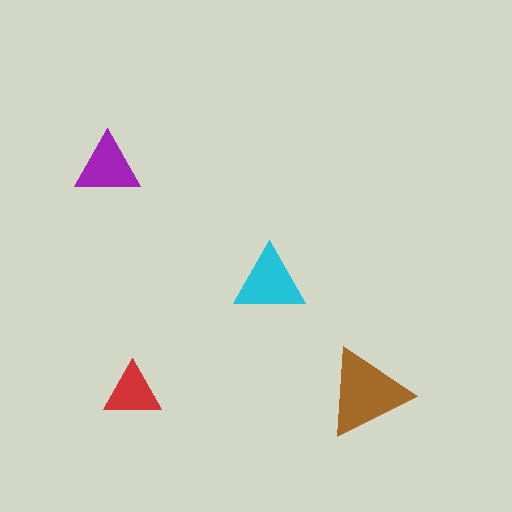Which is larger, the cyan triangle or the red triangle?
The cyan one.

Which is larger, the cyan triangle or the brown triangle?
The brown one.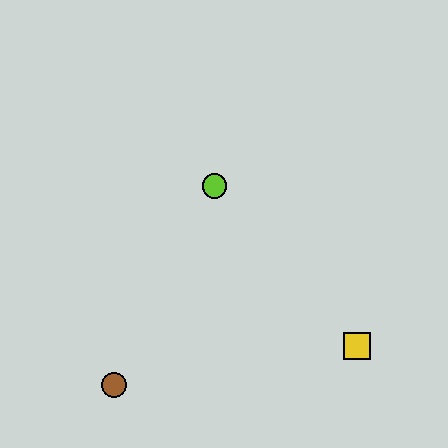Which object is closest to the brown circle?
The lime circle is closest to the brown circle.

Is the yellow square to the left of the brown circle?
No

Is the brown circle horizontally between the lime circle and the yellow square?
No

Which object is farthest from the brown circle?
The yellow square is farthest from the brown circle.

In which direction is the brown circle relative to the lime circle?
The brown circle is below the lime circle.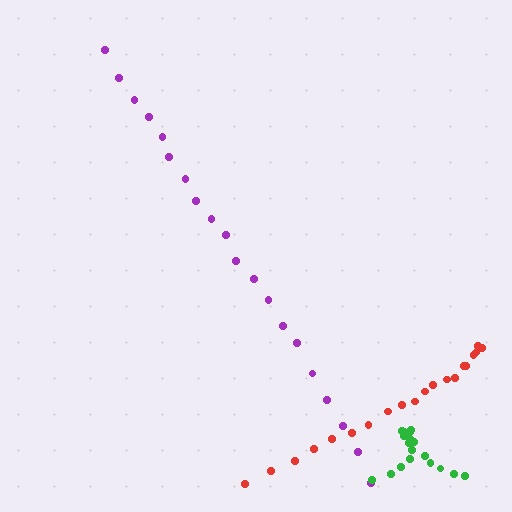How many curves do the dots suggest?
There are 3 distinct paths.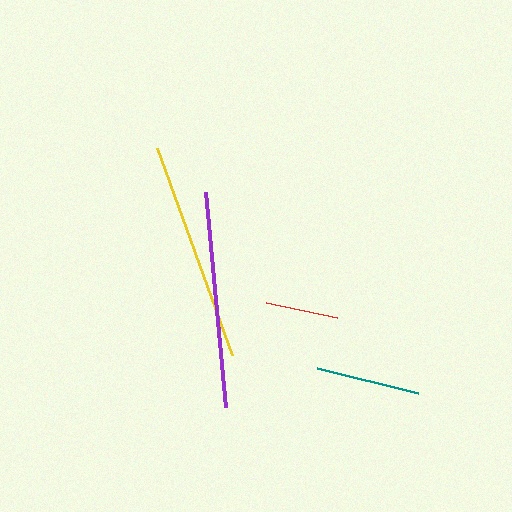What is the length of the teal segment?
The teal segment is approximately 104 pixels long.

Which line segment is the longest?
The yellow line is the longest at approximately 220 pixels.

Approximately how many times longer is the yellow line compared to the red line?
The yellow line is approximately 3.0 times the length of the red line.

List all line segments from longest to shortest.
From longest to shortest: yellow, purple, teal, red.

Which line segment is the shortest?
The red line is the shortest at approximately 73 pixels.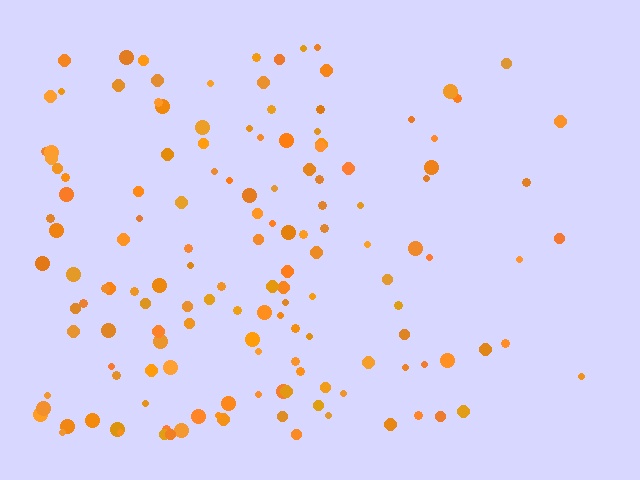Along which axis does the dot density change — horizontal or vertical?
Horizontal.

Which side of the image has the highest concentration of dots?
The left.